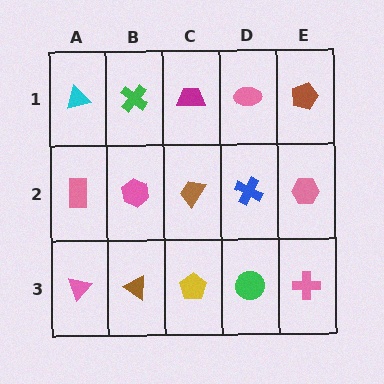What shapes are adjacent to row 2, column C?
A magenta trapezoid (row 1, column C), a yellow pentagon (row 3, column C), a pink hexagon (row 2, column B), a blue cross (row 2, column D).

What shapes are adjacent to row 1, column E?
A pink hexagon (row 2, column E), a pink ellipse (row 1, column D).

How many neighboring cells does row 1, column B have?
3.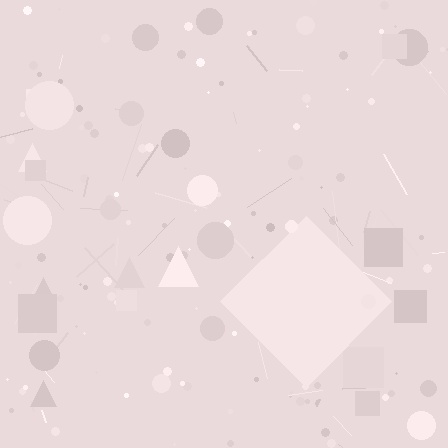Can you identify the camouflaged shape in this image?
The camouflaged shape is a diamond.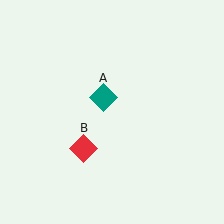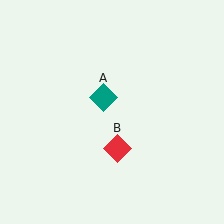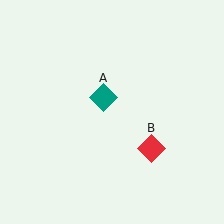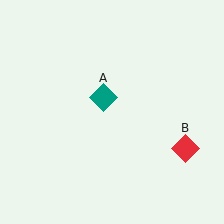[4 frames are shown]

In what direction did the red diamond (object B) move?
The red diamond (object B) moved right.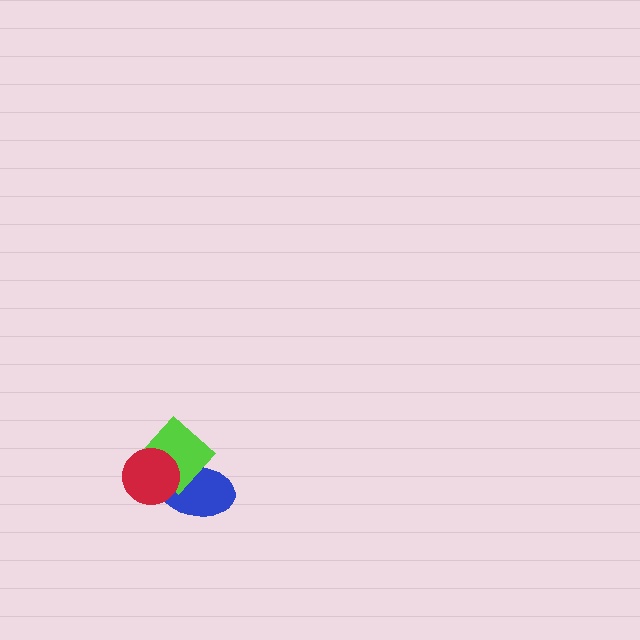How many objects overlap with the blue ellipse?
2 objects overlap with the blue ellipse.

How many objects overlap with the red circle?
2 objects overlap with the red circle.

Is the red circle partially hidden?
No, no other shape covers it.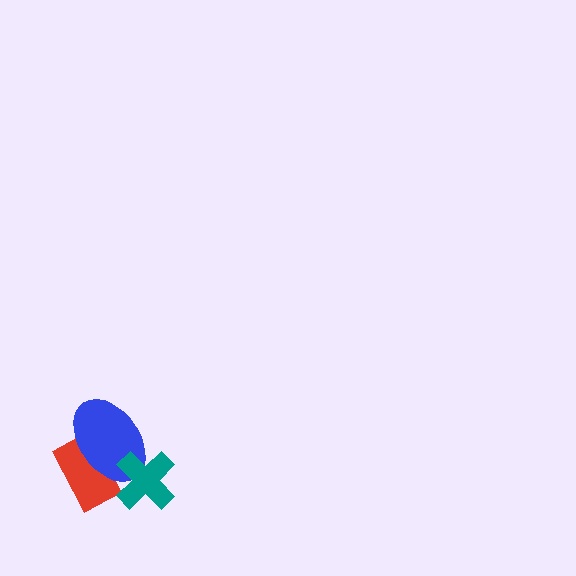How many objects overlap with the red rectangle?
1 object overlaps with the red rectangle.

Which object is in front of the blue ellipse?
The teal cross is in front of the blue ellipse.